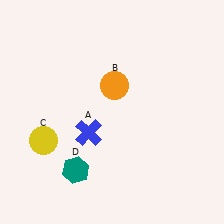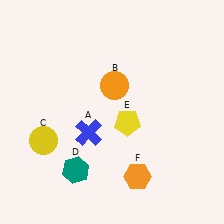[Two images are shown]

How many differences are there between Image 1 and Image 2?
There are 2 differences between the two images.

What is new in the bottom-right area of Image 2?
An orange hexagon (F) was added in the bottom-right area of Image 2.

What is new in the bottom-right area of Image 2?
A yellow pentagon (E) was added in the bottom-right area of Image 2.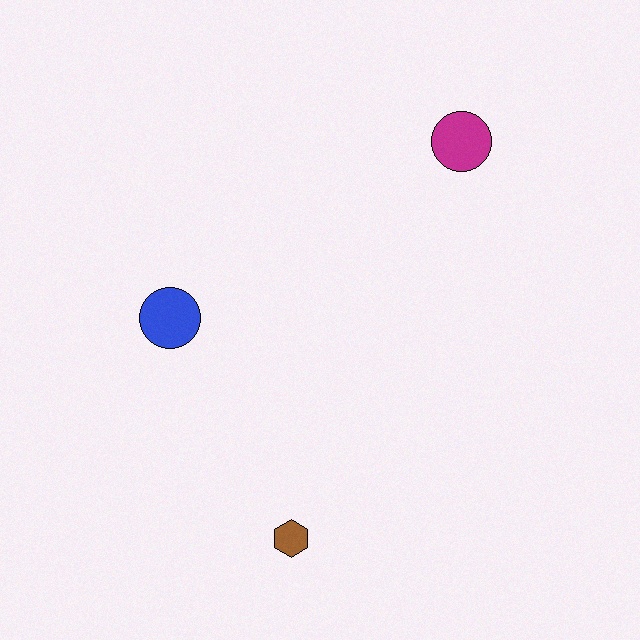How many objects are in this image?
There are 3 objects.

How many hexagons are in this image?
There is 1 hexagon.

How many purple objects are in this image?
There are no purple objects.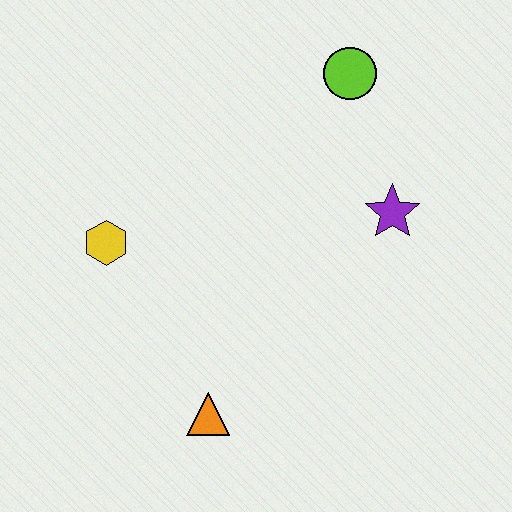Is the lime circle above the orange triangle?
Yes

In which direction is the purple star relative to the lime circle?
The purple star is below the lime circle.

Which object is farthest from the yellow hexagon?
The lime circle is farthest from the yellow hexagon.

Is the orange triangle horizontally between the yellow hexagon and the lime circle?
Yes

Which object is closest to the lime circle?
The purple star is closest to the lime circle.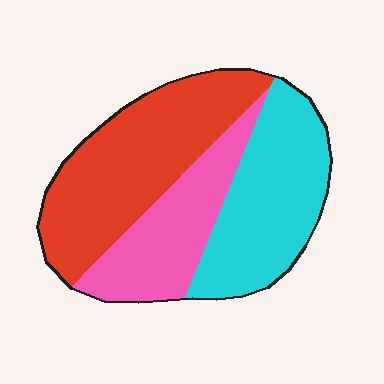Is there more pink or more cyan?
Cyan.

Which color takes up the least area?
Pink, at roughly 25%.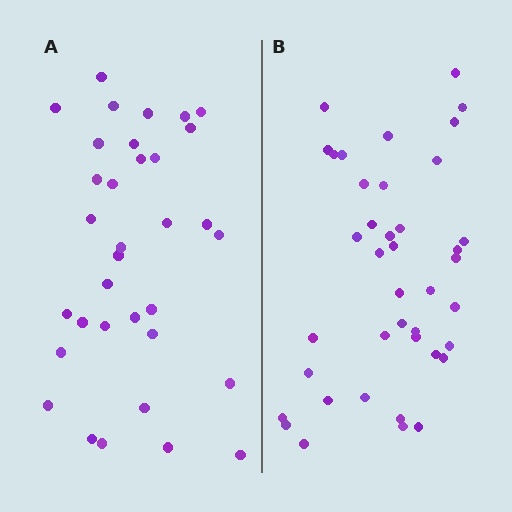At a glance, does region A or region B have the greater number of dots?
Region B (the right region) has more dots.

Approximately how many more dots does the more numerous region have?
Region B has about 6 more dots than region A.